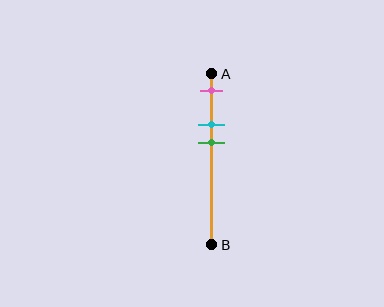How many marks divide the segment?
There are 3 marks dividing the segment.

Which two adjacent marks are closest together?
The cyan and green marks are the closest adjacent pair.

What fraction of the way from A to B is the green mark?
The green mark is approximately 40% (0.4) of the way from A to B.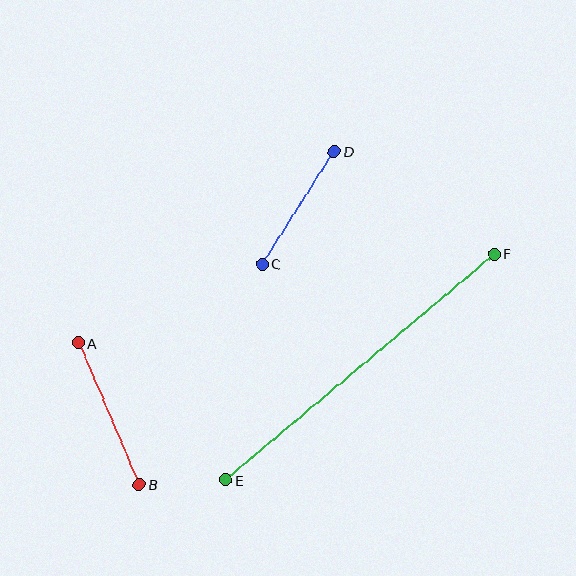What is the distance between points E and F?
The distance is approximately 352 pixels.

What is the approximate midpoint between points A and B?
The midpoint is at approximately (109, 414) pixels.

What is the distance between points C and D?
The distance is approximately 134 pixels.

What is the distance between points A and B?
The distance is approximately 154 pixels.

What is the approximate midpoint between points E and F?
The midpoint is at approximately (360, 367) pixels.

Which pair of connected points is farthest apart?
Points E and F are farthest apart.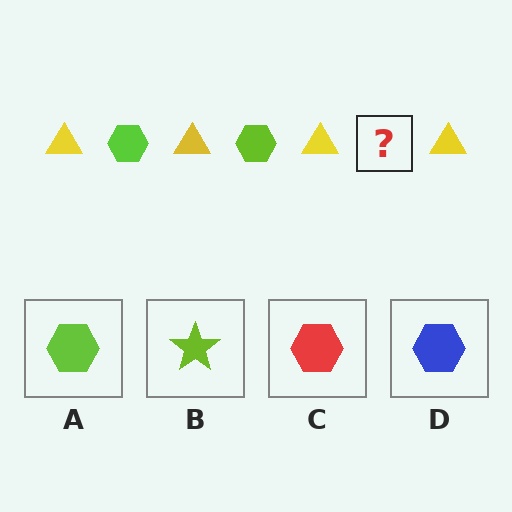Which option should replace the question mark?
Option A.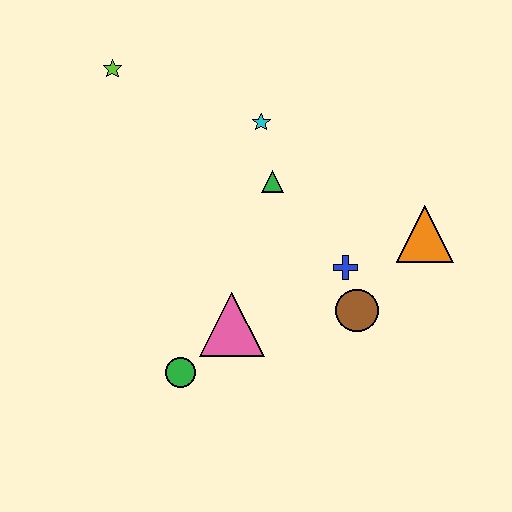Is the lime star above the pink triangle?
Yes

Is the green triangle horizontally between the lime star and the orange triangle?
Yes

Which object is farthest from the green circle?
The lime star is farthest from the green circle.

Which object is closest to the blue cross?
The brown circle is closest to the blue cross.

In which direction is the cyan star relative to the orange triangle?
The cyan star is to the left of the orange triangle.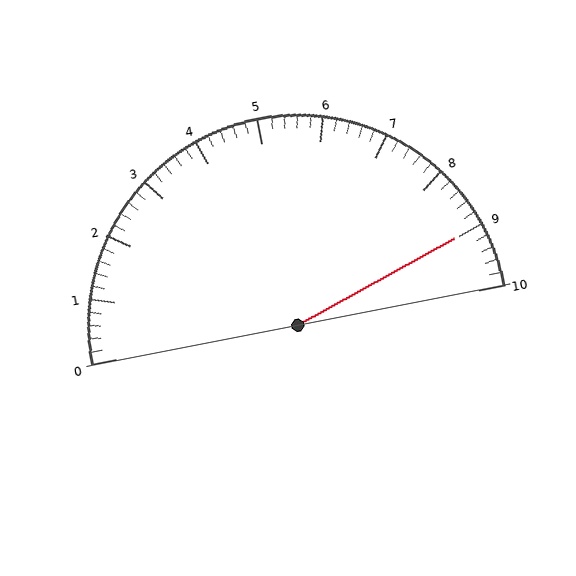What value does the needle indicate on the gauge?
The needle indicates approximately 9.0.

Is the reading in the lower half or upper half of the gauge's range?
The reading is in the upper half of the range (0 to 10).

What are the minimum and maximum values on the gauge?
The gauge ranges from 0 to 10.